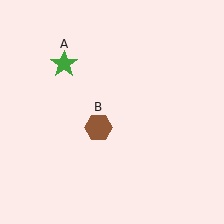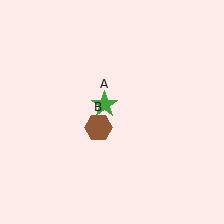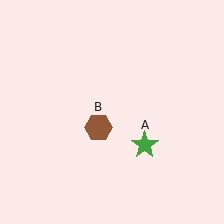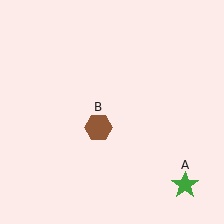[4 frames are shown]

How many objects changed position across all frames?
1 object changed position: green star (object A).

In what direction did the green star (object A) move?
The green star (object A) moved down and to the right.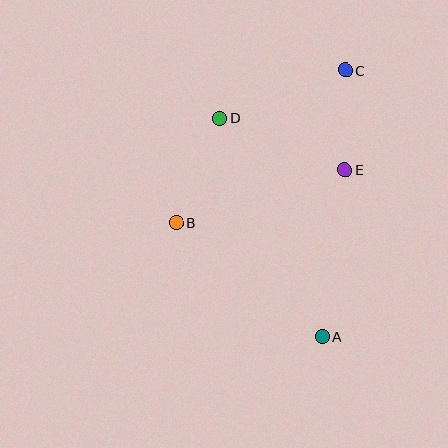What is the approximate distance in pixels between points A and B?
The distance between A and B is approximately 185 pixels.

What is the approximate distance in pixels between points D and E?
The distance between D and E is approximately 134 pixels.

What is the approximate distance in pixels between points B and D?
The distance between B and D is approximately 113 pixels.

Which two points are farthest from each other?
Points A and C are farthest from each other.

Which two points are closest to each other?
Points C and E are closest to each other.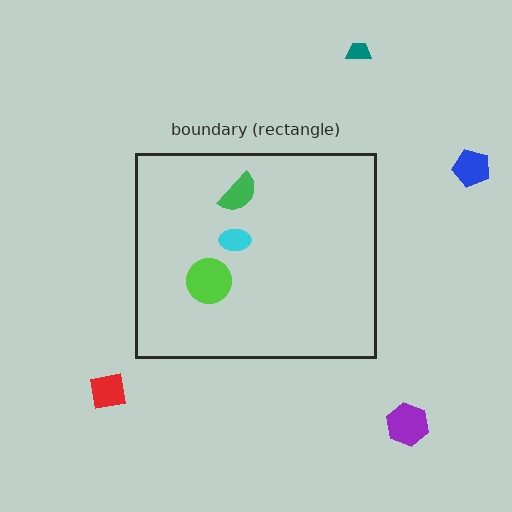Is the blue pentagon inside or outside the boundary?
Outside.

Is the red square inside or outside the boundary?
Outside.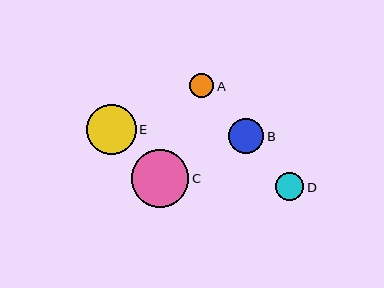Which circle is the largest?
Circle C is the largest with a size of approximately 58 pixels.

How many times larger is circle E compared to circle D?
Circle E is approximately 1.8 times the size of circle D.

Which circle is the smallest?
Circle A is the smallest with a size of approximately 25 pixels.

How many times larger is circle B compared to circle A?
Circle B is approximately 1.4 times the size of circle A.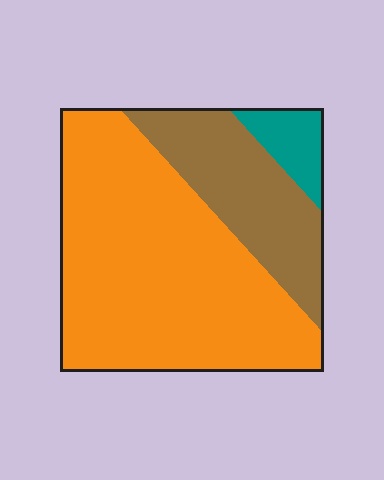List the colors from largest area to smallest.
From largest to smallest: orange, brown, teal.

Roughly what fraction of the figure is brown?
Brown takes up about one quarter (1/4) of the figure.